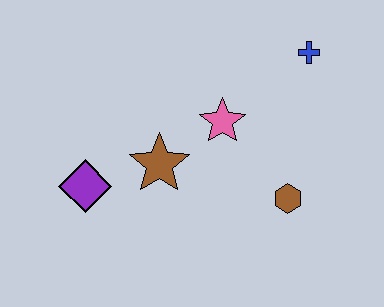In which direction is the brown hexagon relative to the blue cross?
The brown hexagon is below the blue cross.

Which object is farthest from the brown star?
The blue cross is farthest from the brown star.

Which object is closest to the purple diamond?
The brown star is closest to the purple diamond.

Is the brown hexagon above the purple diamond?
No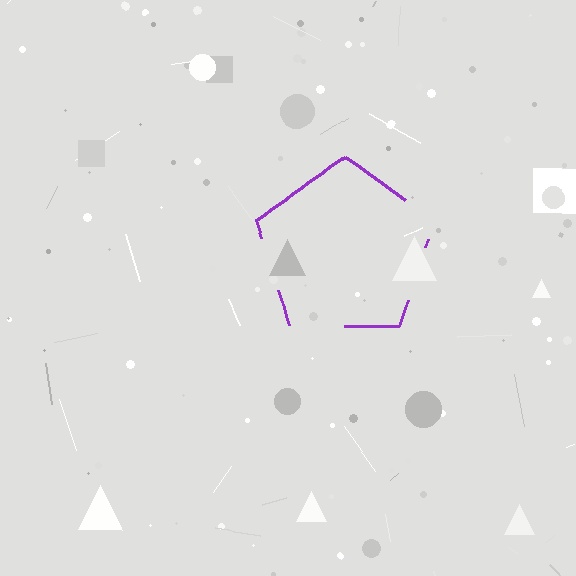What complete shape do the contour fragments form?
The contour fragments form a pentagon.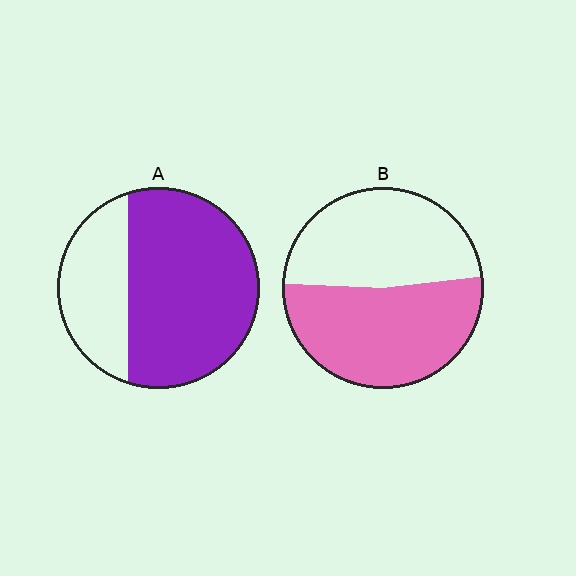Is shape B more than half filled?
Roughly half.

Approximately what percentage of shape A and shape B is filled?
A is approximately 70% and B is approximately 55%.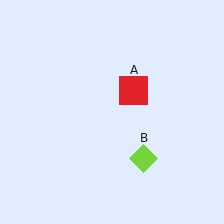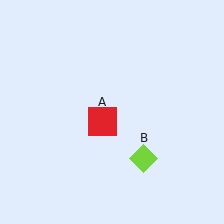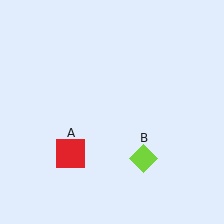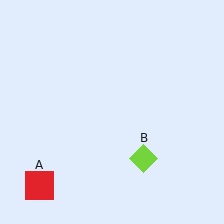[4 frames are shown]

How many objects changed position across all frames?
1 object changed position: red square (object A).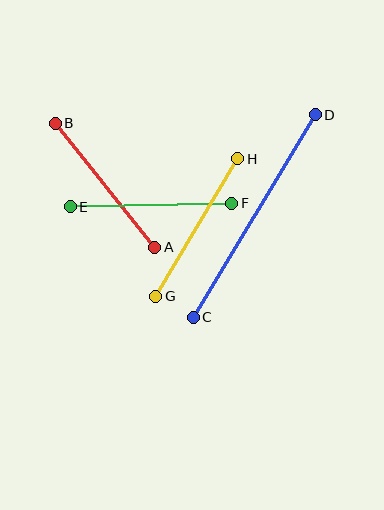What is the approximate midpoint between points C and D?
The midpoint is at approximately (254, 216) pixels.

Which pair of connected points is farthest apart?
Points C and D are farthest apart.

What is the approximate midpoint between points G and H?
The midpoint is at approximately (197, 227) pixels.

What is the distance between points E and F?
The distance is approximately 162 pixels.